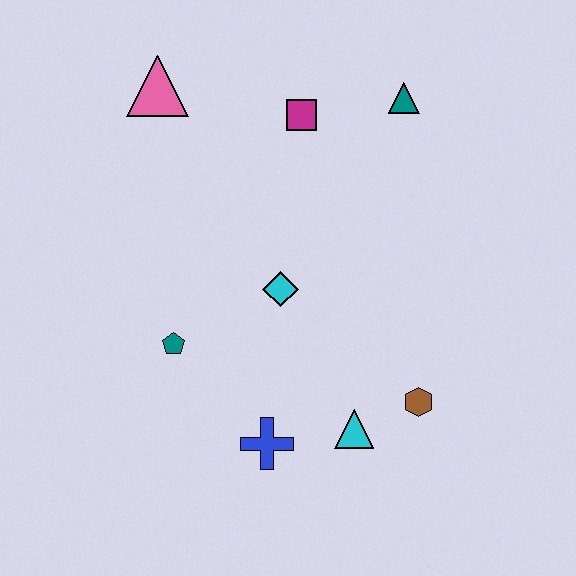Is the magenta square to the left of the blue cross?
No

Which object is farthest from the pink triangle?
The brown hexagon is farthest from the pink triangle.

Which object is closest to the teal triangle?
The magenta square is closest to the teal triangle.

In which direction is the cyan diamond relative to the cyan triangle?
The cyan diamond is above the cyan triangle.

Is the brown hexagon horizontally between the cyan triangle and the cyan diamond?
No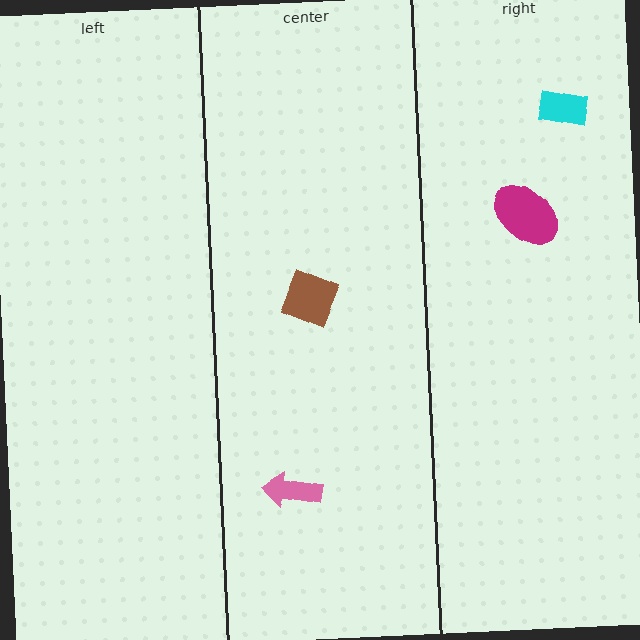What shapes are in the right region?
The cyan rectangle, the magenta ellipse.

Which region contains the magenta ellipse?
The right region.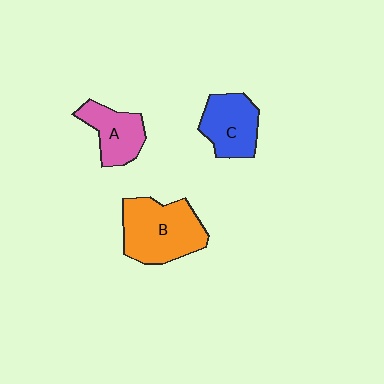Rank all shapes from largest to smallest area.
From largest to smallest: B (orange), C (blue), A (pink).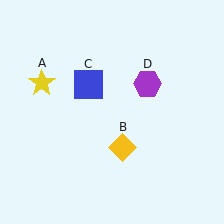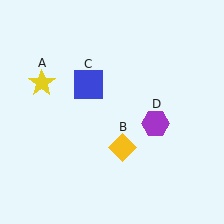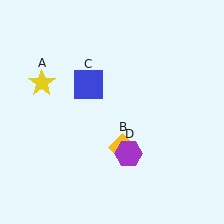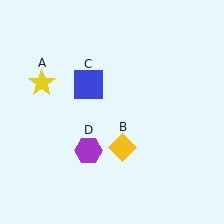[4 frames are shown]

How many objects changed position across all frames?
1 object changed position: purple hexagon (object D).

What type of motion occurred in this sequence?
The purple hexagon (object D) rotated clockwise around the center of the scene.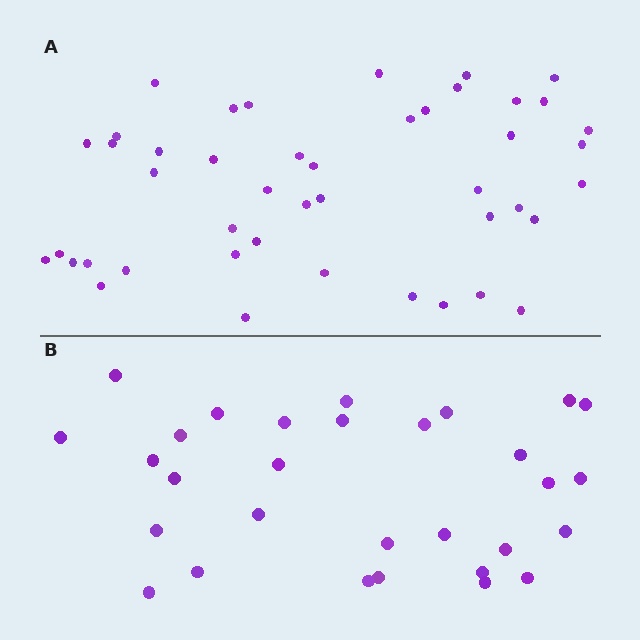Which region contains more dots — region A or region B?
Region A (the top region) has more dots.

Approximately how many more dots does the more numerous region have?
Region A has approximately 15 more dots than region B.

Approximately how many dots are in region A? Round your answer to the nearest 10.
About 40 dots. (The exact count is 45, which rounds to 40.)